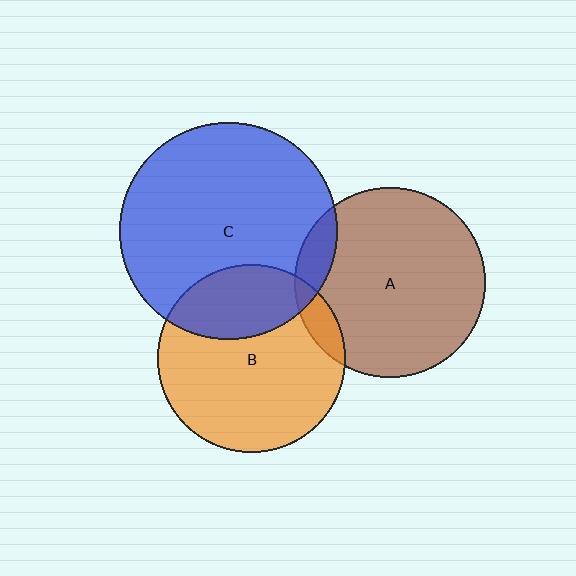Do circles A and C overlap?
Yes.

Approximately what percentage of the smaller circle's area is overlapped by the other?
Approximately 10%.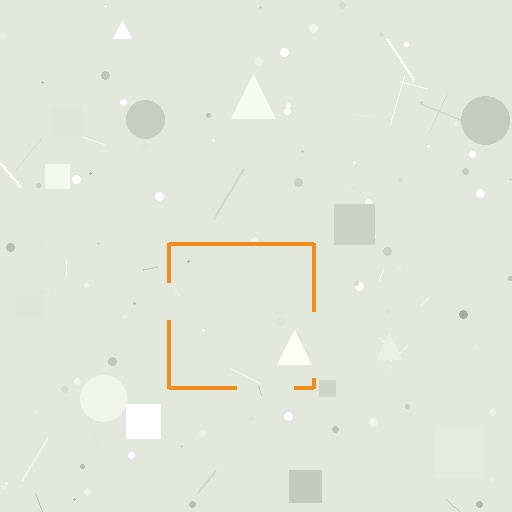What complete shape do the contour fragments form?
The contour fragments form a square.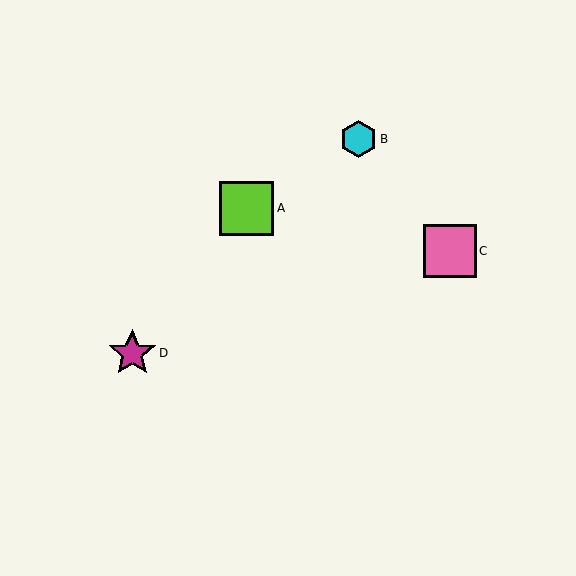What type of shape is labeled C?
Shape C is a pink square.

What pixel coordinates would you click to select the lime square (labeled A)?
Click at (246, 208) to select the lime square A.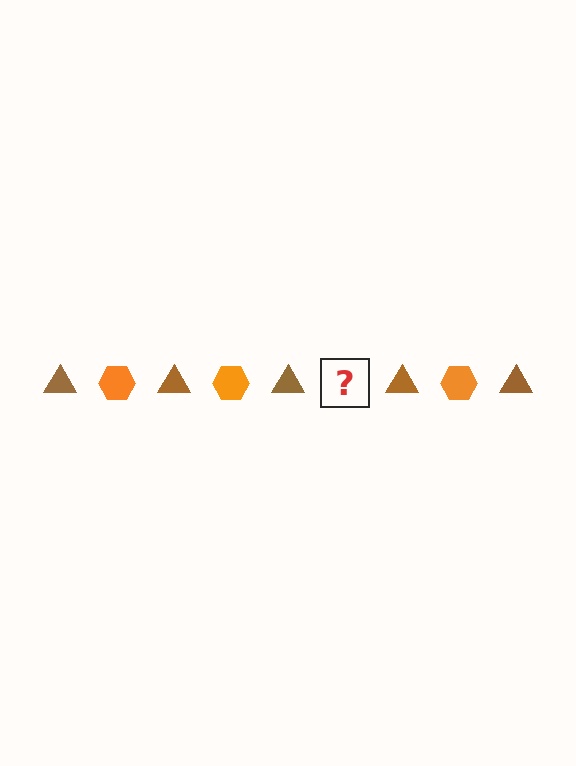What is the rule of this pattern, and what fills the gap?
The rule is that the pattern alternates between brown triangle and orange hexagon. The gap should be filled with an orange hexagon.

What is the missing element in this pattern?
The missing element is an orange hexagon.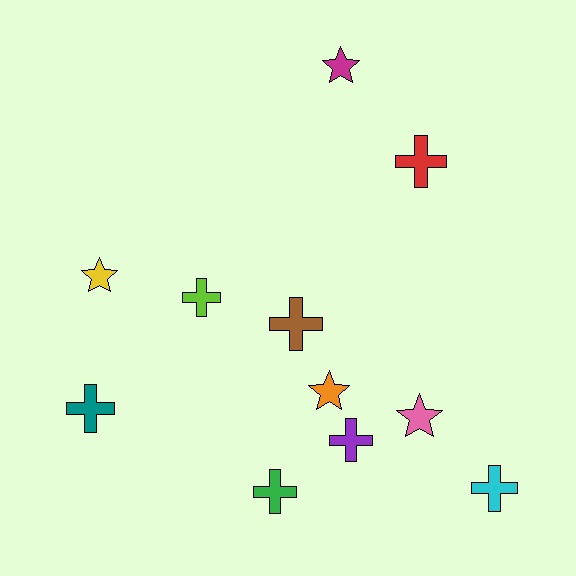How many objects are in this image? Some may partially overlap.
There are 11 objects.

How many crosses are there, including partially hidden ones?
There are 7 crosses.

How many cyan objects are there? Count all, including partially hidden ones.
There is 1 cyan object.